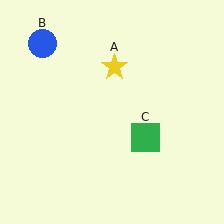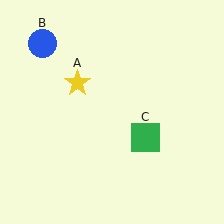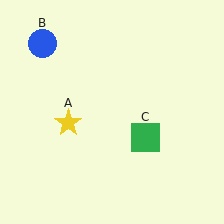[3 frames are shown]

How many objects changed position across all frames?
1 object changed position: yellow star (object A).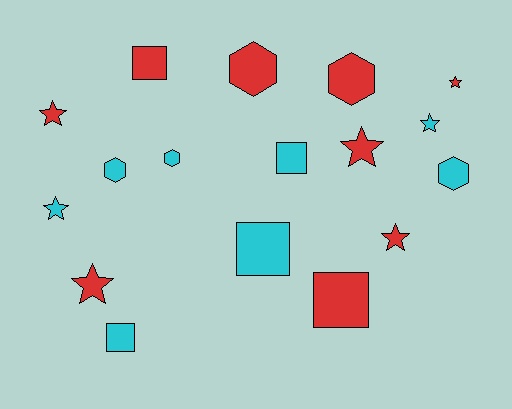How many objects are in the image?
There are 17 objects.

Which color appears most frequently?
Red, with 9 objects.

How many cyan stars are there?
There are 2 cyan stars.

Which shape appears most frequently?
Star, with 7 objects.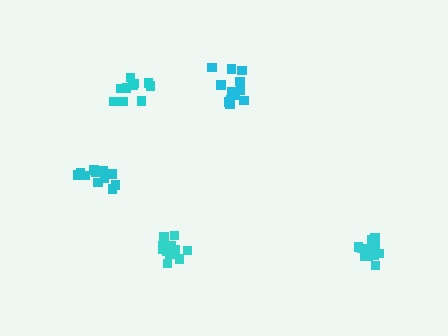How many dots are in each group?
Group 1: 13 dots, Group 2: 12 dots, Group 3: 10 dots, Group 4: 12 dots, Group 5: 13 dots (60 total).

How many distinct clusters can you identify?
There are 5 distinct clusters.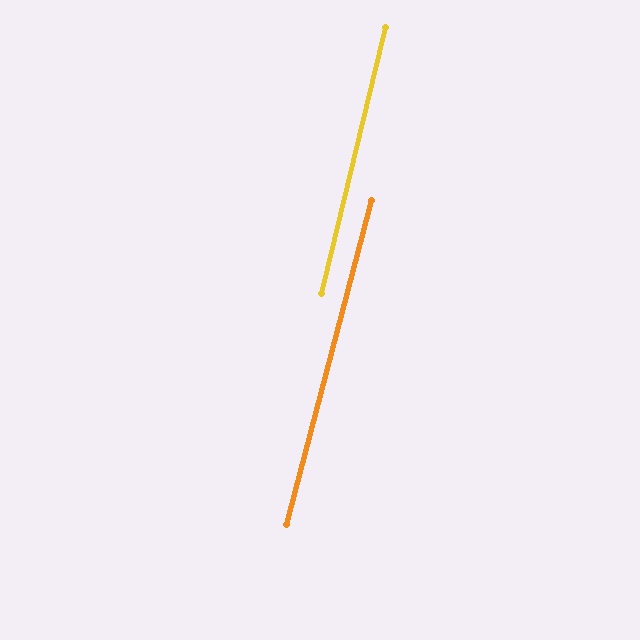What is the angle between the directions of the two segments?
Approximately 1 degree.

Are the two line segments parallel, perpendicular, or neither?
Parallel — their directions differ by only 1.1°.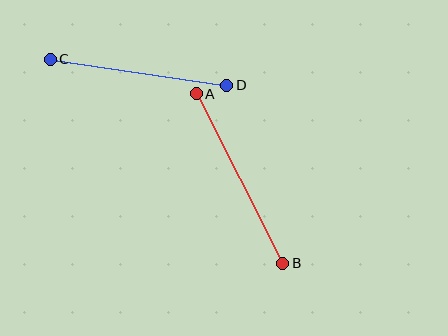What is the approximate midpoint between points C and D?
The midpoint is at approximately (139, 72) pixels.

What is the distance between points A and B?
The distance is approximately 190 pixels.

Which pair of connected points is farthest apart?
Points A and B are farthest apart.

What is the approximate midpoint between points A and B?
The midpoint is at approximately (240, 178) pixels.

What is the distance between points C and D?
The distance is approximately 178 pixels.